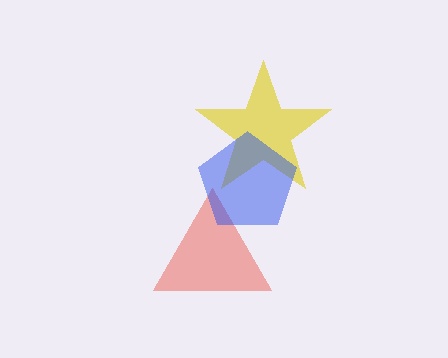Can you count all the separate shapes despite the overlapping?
Yes, there are 3 separate shapes.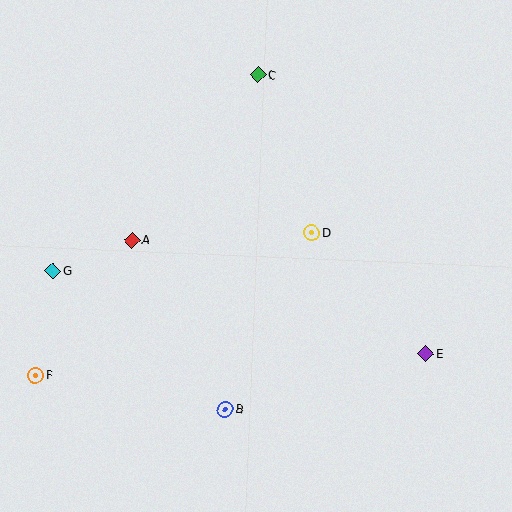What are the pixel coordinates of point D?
Point D is at (312, 232).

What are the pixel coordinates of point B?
Point B is at (225, 409).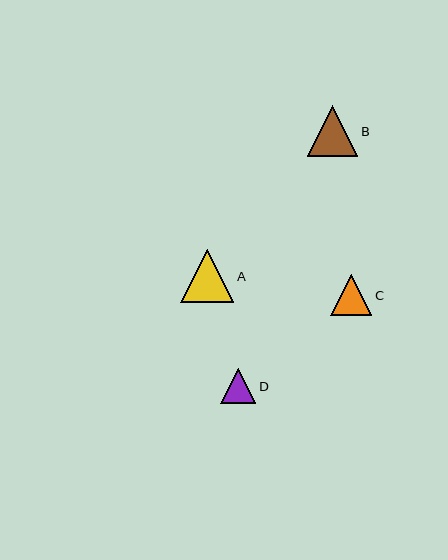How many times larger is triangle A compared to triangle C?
Triangle A is approximately 1.3 times the size of triangle C.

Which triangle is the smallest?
Triangle D is the smallest with a size of approximately 36 pixels.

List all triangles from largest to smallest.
From largest to smallest: A, B, C, D.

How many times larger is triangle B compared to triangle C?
Triangle B is approximately 1.2 times the size of triangle C.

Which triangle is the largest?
Triangle A is the largest with a size of approximately 53 pixels.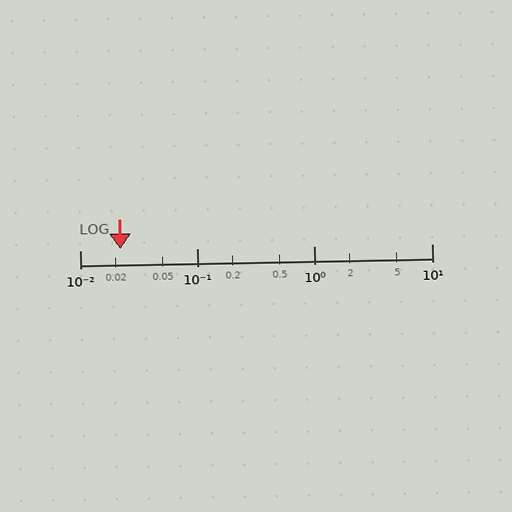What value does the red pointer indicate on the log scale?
The pointer indicates approximately 0.022.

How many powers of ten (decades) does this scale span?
The scale spans 3 decades, from 0.01 to 10.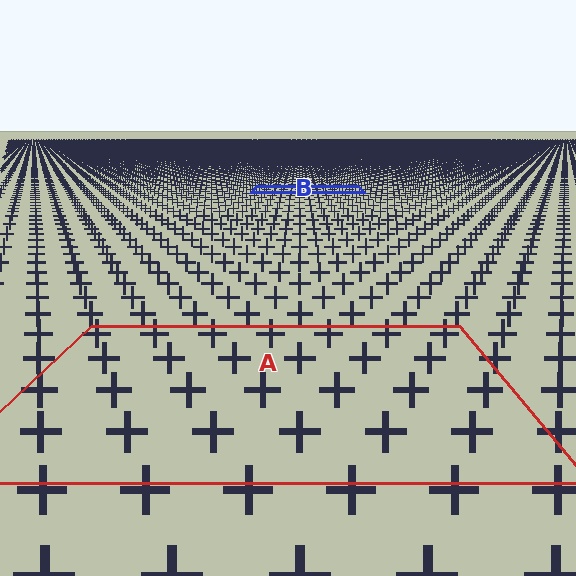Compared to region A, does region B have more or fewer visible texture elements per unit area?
Region B has more texture elements per unit area — they are packed more densely because it is farther away.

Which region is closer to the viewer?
Region A is closer. The texture elements there are larger and more spread out.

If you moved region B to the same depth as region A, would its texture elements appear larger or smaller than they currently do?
They would appear larger. At a closer depth, the same texture elements are projected at a bigger on-screen size.